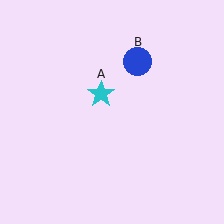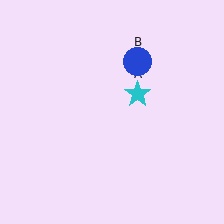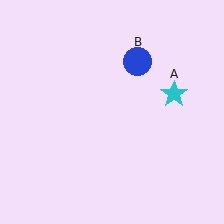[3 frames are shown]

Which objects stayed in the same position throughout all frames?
Blue circle (object B) remained stationary.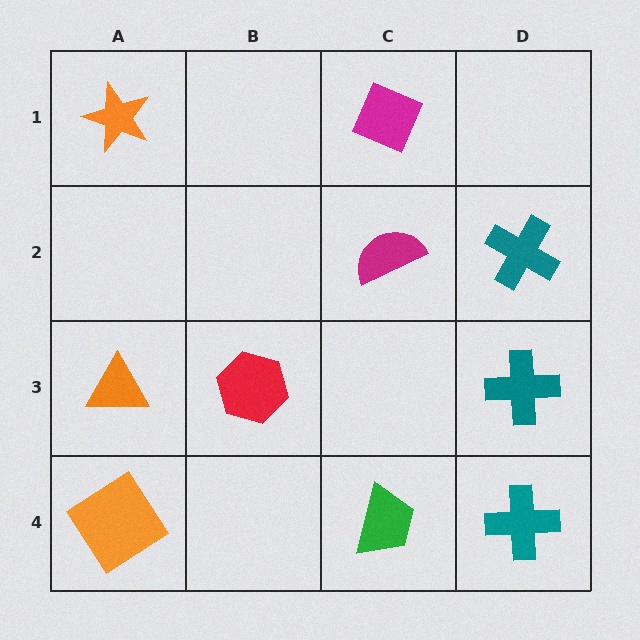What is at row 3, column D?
A teal cross.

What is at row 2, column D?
A teal cross.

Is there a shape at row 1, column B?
No, that cell is empty.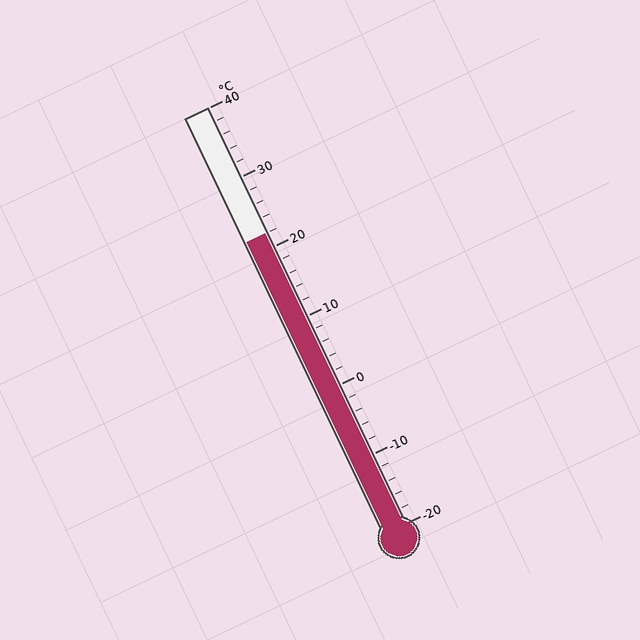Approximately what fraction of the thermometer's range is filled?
The thermometer is filled to approximately 70% of its range.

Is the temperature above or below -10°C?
The temperature is above -10°C.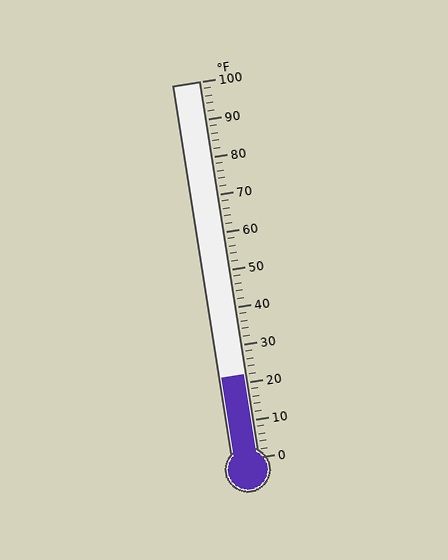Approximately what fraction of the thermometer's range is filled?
The thermometer is filled to approximately 20% of its range.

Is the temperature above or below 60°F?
The temperature is below 60°F.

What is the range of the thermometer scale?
The thermometer scale ranges from 0°F to 100°F.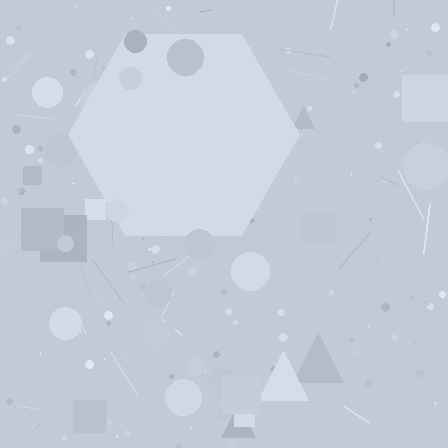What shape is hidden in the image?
A hexagon is hidden in the image.